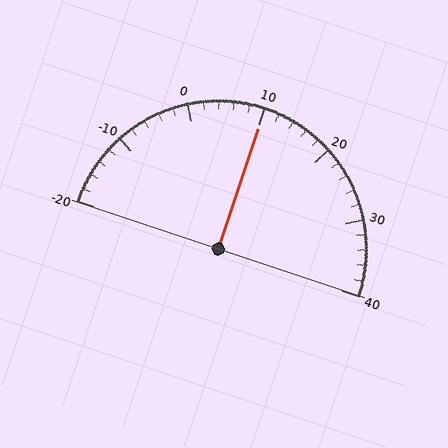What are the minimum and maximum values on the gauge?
The gauge ranges from -20 to 40.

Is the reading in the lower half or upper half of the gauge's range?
The reading is in the upper half of the range (-20 to 40).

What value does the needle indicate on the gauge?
The needle indicates approximately 10.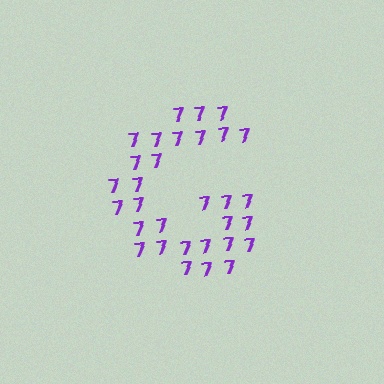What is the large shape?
The large shape is the letter G.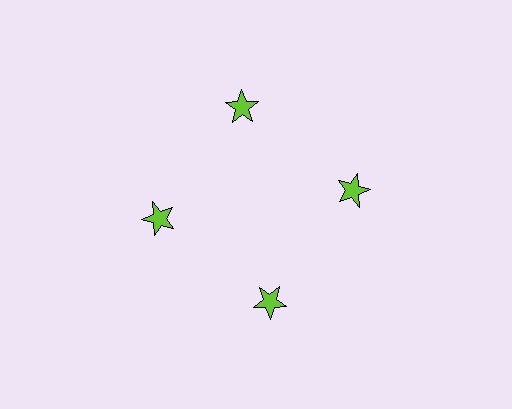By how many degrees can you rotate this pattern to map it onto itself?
The pattern maps onto itself every 90 degrees of rotation.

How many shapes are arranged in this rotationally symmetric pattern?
There are 4 shapes, arranged in 4 groups of 1.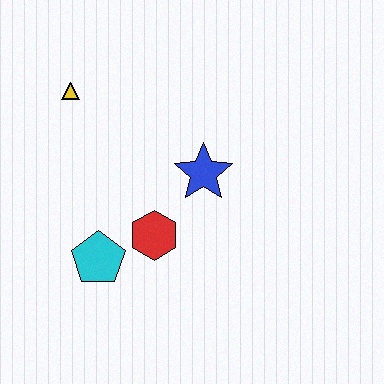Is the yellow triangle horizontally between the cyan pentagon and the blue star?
No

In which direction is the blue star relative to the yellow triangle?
The blue star is to the right of the yellow triangle.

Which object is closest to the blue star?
The red hexagon is closest to the blue star.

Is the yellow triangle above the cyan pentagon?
Yes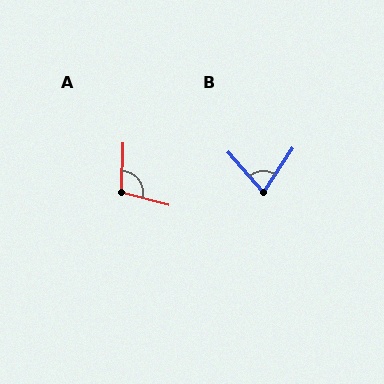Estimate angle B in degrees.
Approximately 75 degrees.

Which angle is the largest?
A, at approximately 103 degrees.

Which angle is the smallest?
B, at approximately 75 degrees.